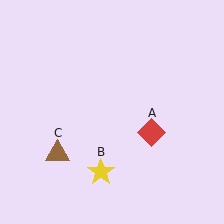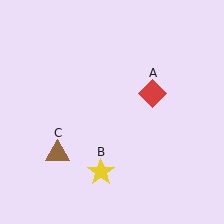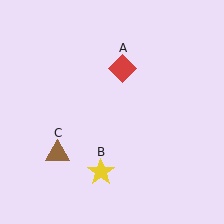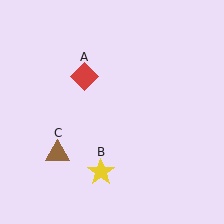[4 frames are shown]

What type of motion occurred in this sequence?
The red diamond (object A) rotated counterclockwise around the center of the scene.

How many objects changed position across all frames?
1 object changed position: red diamond (object A).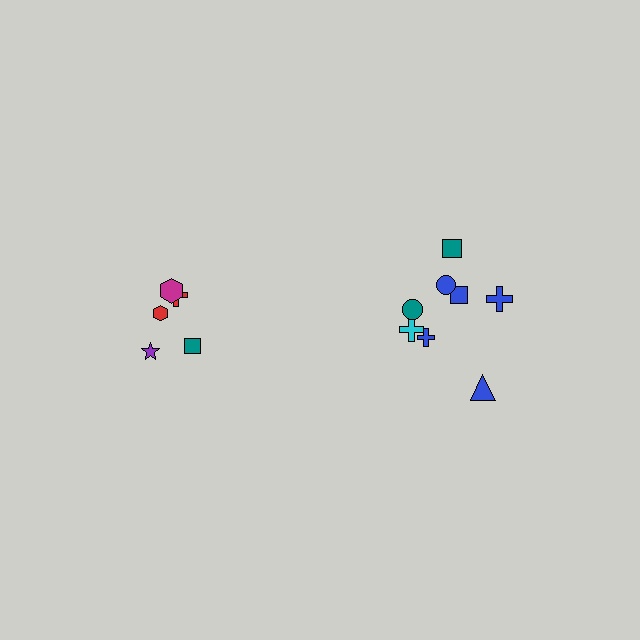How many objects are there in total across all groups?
There are 13 objects.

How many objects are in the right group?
There are 8 objects.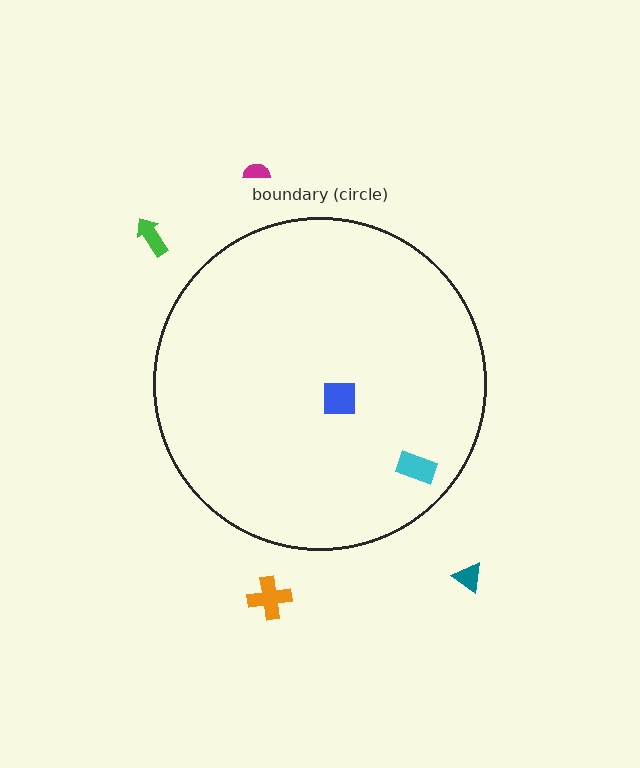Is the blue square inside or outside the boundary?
Inside.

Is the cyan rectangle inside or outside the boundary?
Inside.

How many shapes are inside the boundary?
2 inside, 4 outside.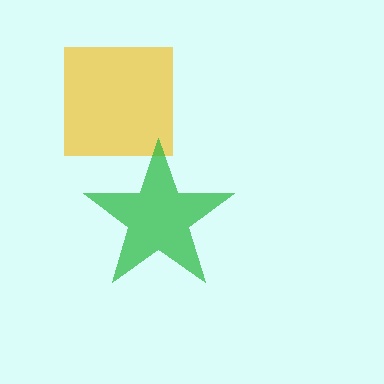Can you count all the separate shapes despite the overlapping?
Yes, there are 2 separate shapes.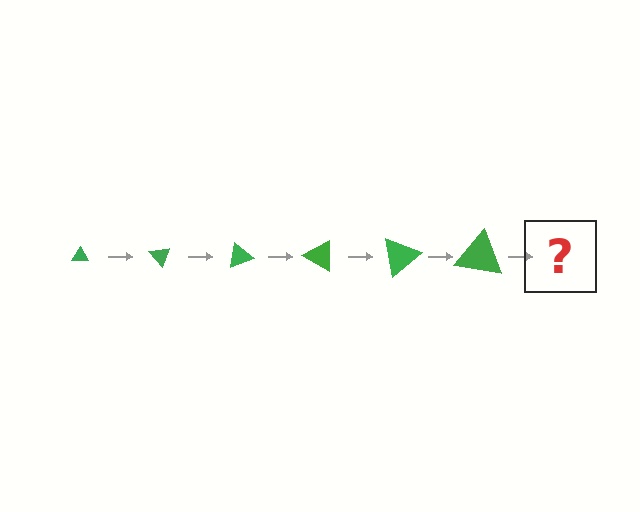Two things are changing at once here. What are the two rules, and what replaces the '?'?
The two rules are that the triangle grows larger each step and it rotates 50 degrees each step. The '?' should be a triangle, larger than the previous one and rotated 300 degrees from the start.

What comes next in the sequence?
The next element should be a triangle, larger than the previous one and rotated 300 degrees from the start.